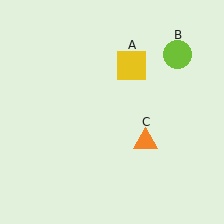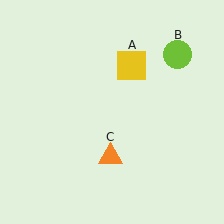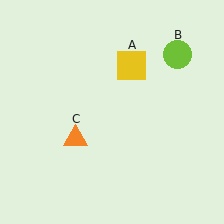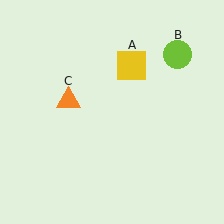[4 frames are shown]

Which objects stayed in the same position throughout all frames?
Yellow square (object A) and lime circle (object B) remained stationary.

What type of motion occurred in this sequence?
The orange triangle (object C) rotated clockwise around the center of the scene.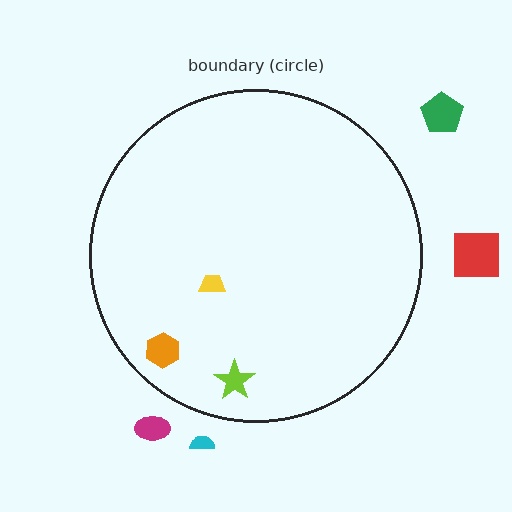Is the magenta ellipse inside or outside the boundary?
Outside.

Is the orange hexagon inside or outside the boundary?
Inside.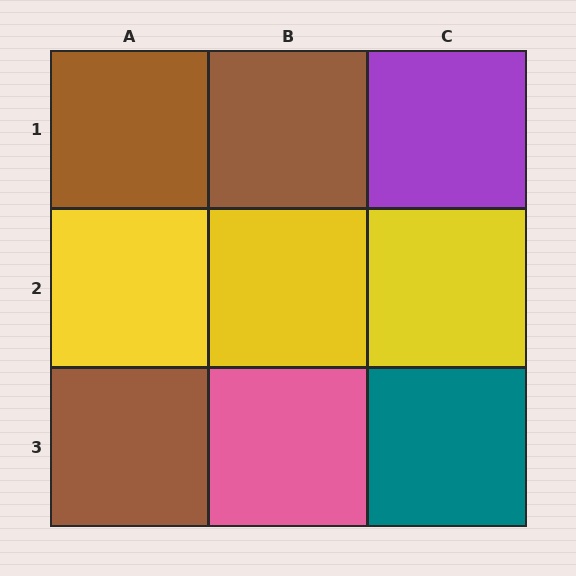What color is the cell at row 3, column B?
Pink.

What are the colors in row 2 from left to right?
Yellow, yellow, yellow.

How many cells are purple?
1 cell is purple.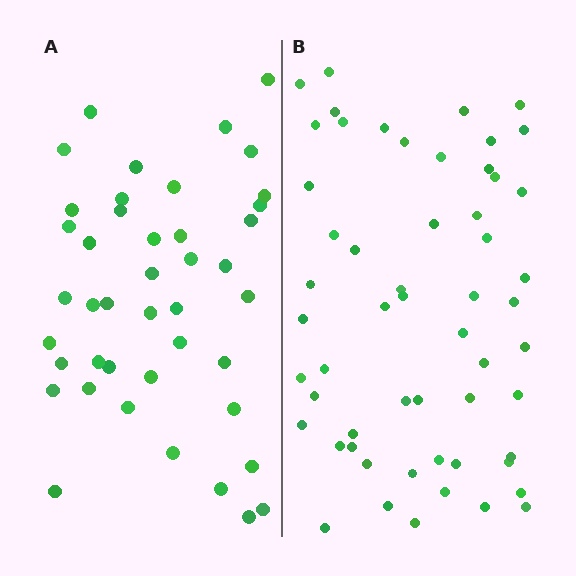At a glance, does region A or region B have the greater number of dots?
Region B (the right region) has more dots.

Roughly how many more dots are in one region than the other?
Region B has approximately 15 more dots than region A.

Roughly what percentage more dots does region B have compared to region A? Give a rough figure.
About 30% more.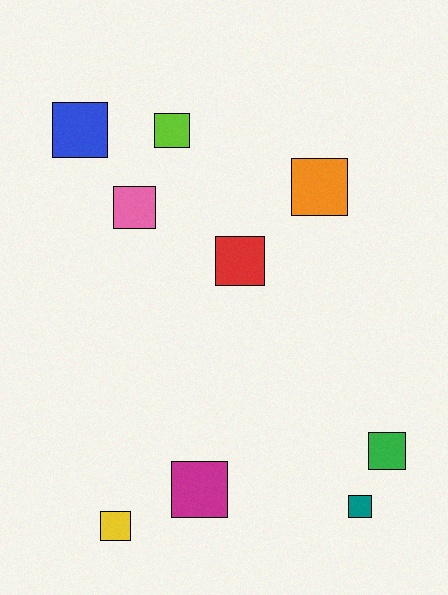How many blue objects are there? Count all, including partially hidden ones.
There is 1 blue object.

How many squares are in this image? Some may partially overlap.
There are 9 squares.